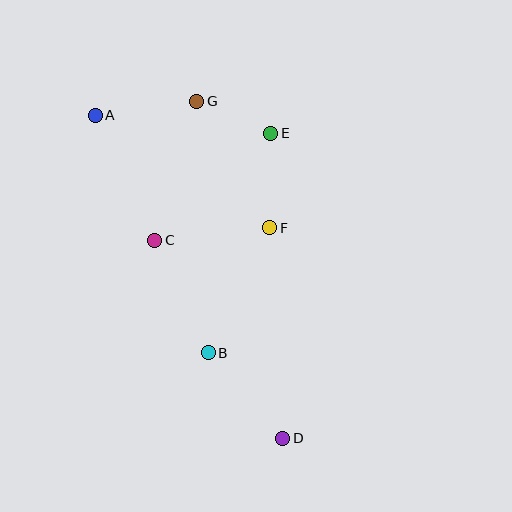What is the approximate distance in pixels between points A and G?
The distance between A and G is approximately 102 pixels.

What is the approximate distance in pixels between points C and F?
The distance between C and F is approximately 116 pixels.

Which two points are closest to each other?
Points E and G are closest to each other.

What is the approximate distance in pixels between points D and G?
The distance between D and G is approximately 348 pixels.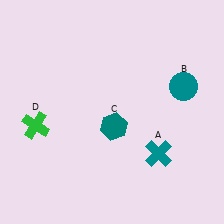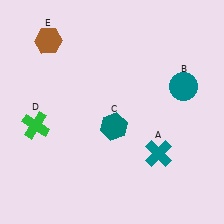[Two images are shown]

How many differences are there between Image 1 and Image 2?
There is 1 difference between the two images.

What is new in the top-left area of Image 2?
A brown hexagon (E) was added in the top-left area of Image 2.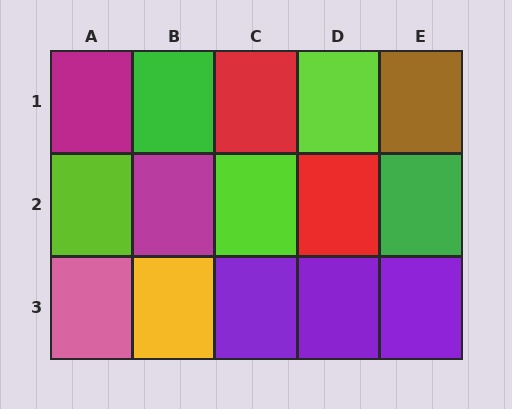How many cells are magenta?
2 cells are magenta.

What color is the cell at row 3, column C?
Purple.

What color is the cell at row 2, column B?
Magenta.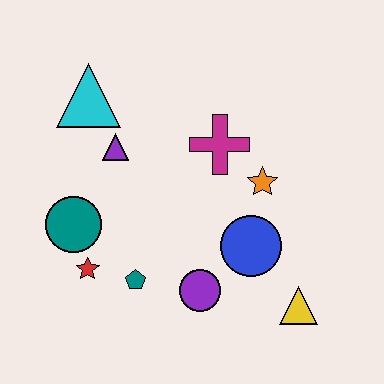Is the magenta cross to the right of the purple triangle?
Yes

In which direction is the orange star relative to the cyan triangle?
The orange star is to the right of the cyan triangle.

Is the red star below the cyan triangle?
Yes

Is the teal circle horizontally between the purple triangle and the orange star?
No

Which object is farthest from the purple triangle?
The yellow triangle is farthest from the purple triangle.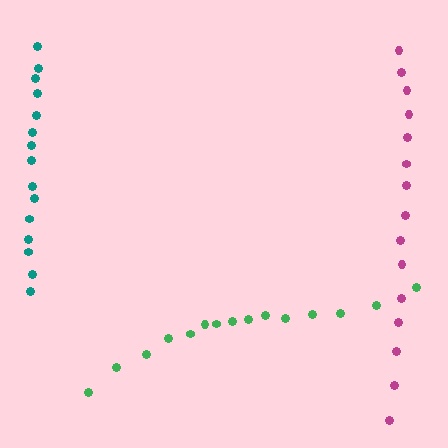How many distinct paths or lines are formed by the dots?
There are 3 distinct paths.